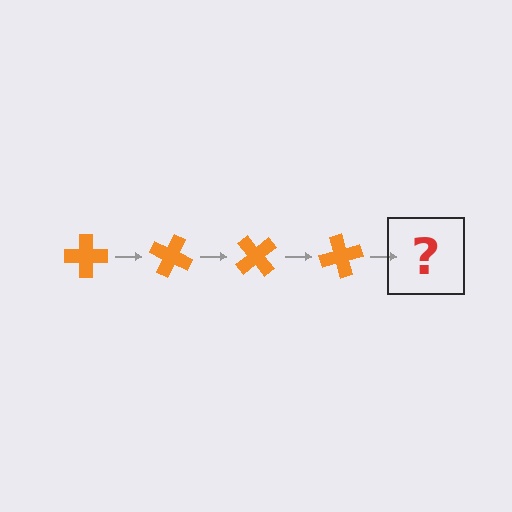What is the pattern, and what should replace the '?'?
The pattern is that the cross rotates 25 degrees each step. The '?' should be an orange cross rotated 100 degrees.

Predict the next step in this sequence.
The next step is an orange cross rotated 100 degrees.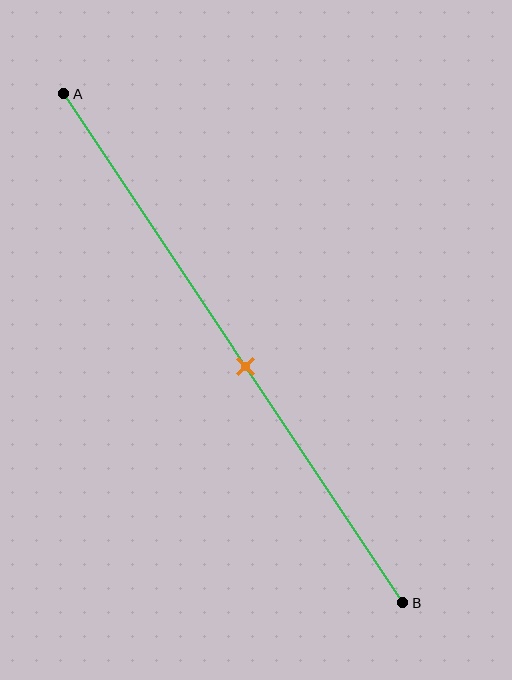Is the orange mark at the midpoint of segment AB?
No, the mark is at about 55% from A, not at the 50% midpoint.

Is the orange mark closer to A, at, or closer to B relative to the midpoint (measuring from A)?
The orange mark is closer to point B than the midpoint of segment AB.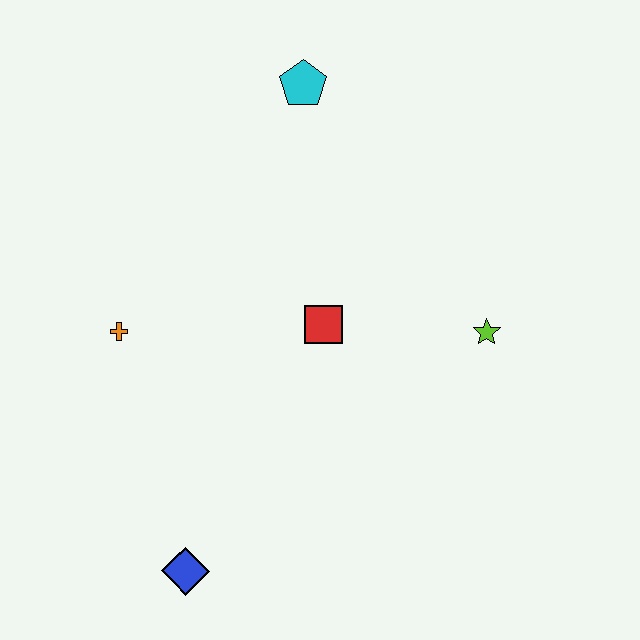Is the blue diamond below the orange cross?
Yes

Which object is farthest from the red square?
The blue diamond is farthest from the red square.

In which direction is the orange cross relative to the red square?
The orange cross is to the left of the red square.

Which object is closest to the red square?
The lime star is closest to the red square.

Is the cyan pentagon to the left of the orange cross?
No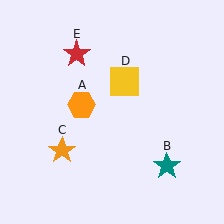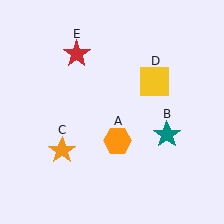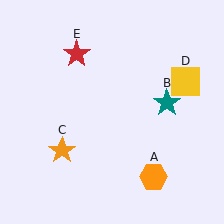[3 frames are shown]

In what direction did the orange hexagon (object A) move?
The orange hexagon (object A) moved down and to the right.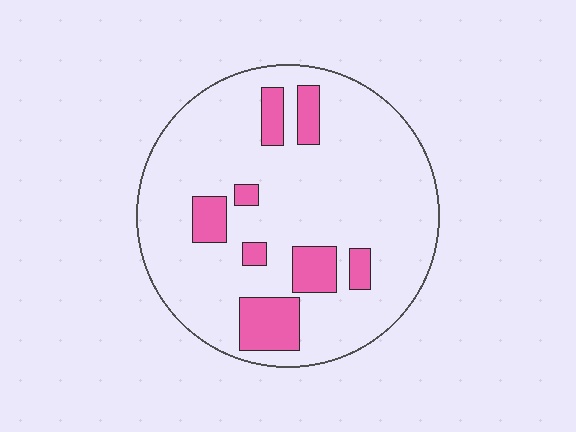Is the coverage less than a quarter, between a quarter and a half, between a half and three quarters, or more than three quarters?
Less than a quarter.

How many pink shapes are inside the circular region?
8.